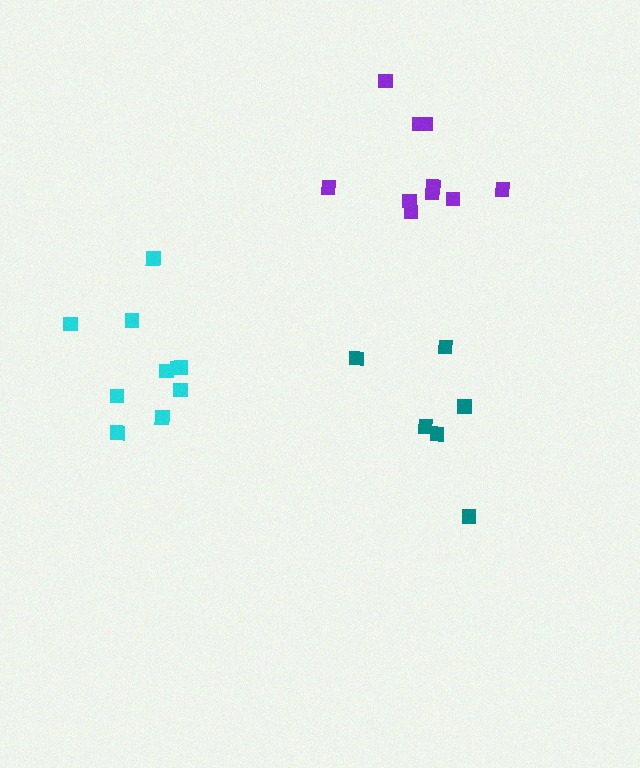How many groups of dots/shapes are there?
There are 3 groups.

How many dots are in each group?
Group 1: 10 dots, Group 2: 6 dots, Group 3: 10 dots (26 total).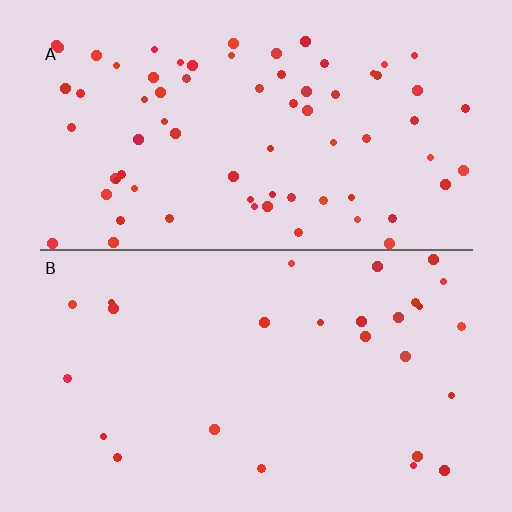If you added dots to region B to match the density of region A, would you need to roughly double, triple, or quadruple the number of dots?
Approximately triple.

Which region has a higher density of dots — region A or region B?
A (the top).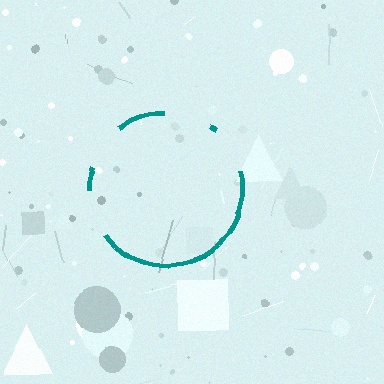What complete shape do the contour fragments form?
The contour fragments form a circle.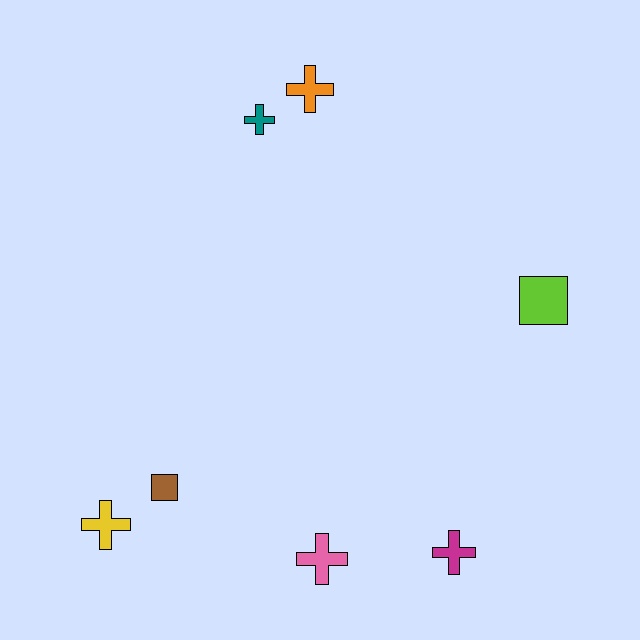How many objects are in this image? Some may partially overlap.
There are 7 objects.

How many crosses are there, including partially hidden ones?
There are 5 crosses.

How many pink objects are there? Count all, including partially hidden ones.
There is 1 pink object.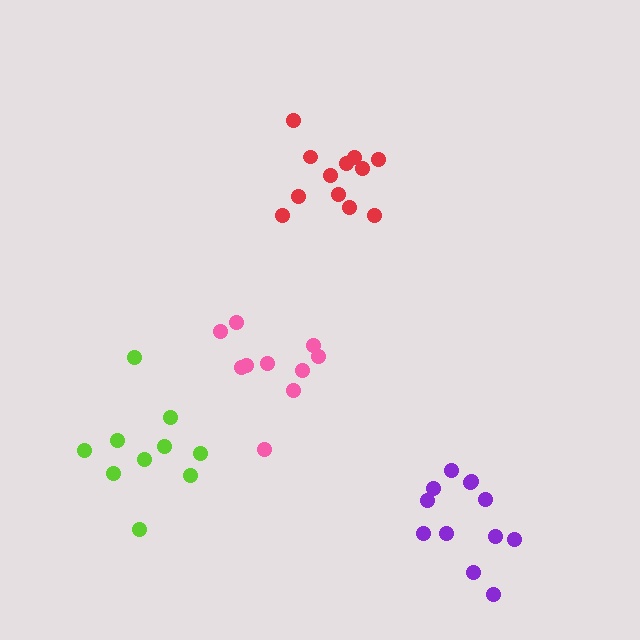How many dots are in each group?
Group 1: 12 dots, Group 2: 10 dots, Group 3: 12 dots, Group 4: 10 dots (44 total).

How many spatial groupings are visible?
There are 4 spatial groupings.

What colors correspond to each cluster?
The clusters are colored: purple, pink, red, lime.